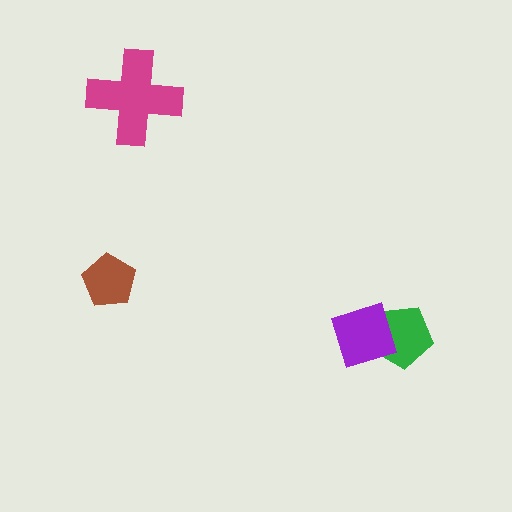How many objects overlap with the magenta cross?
0 objects overlap with the magenta cross.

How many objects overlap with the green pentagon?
1 object overlaps with the green pentagon.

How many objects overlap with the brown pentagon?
0 objects overlap with the brown pentagon.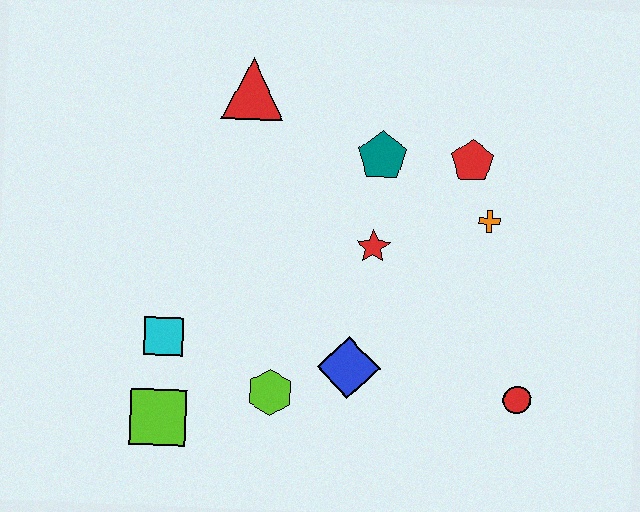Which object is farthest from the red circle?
The red triangle is farthest from the red circle.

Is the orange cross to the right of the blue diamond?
Yes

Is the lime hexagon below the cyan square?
Yes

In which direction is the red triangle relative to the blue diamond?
The red triangle is above the blue diamond.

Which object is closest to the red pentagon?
The orange cross is closest to the red pentagon.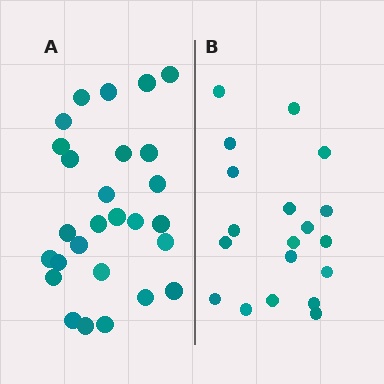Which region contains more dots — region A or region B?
Region A (the left region) has more dots.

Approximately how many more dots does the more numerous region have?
Region A has roughly 8 or so more dots than region B.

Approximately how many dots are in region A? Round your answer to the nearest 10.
About 30 dots. (The exact count is 27, which rounds to 30.)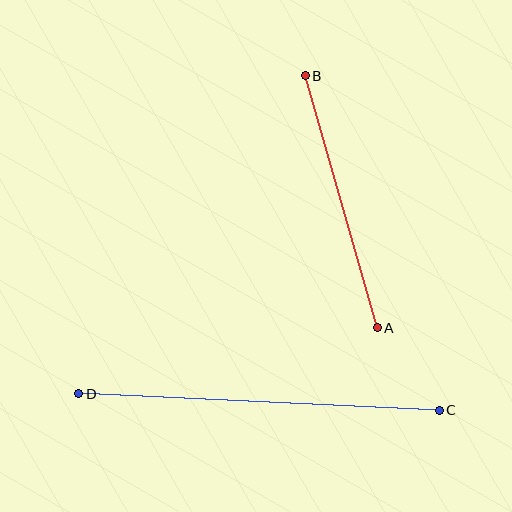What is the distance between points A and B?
The distance is approximately 262 pixels.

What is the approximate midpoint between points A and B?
The midpoint is at approximately (341, 202) pixels.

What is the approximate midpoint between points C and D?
The midpoint is at approximately (259, 402) pixels.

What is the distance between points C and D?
The distance is approximately 361 pixels.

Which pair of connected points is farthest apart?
Points C and D are farthest apart.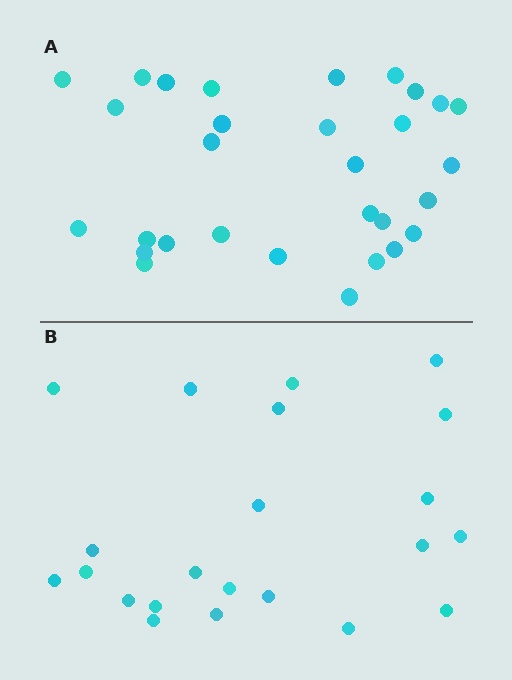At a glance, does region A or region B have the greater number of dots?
Region A (the top region) has more dots.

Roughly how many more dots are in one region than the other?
Region A has roughly 8 or so more dots than region B.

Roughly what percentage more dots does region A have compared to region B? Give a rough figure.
About 35% more.